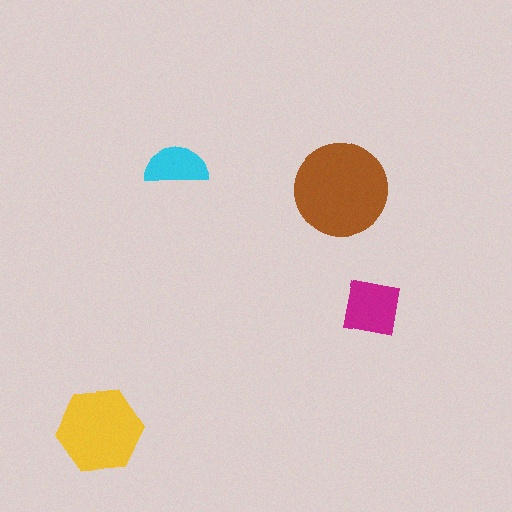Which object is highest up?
The cyan semicircle is topmost.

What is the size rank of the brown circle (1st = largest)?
1st.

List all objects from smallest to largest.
The cyan semicircle, the magenta square, the yellow hexagon, the brown circle.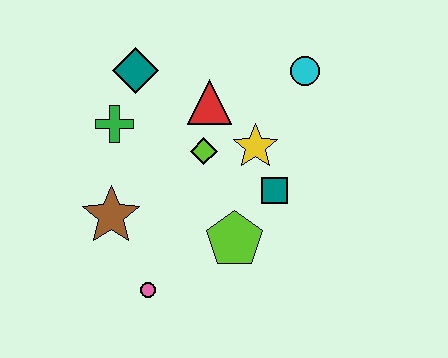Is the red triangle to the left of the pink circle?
No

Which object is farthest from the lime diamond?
The pink circle is farthest from the lime diamond.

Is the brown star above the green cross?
No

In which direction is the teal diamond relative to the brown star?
The teal diamond is above the brown star.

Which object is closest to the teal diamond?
The green cross is closest to the teal diamond.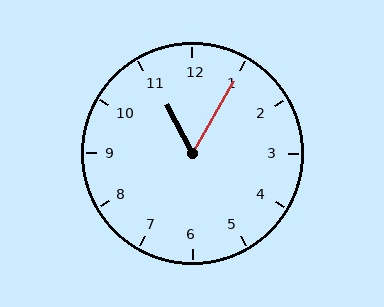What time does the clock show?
11:05.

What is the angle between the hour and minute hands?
Approximately 58 degrees.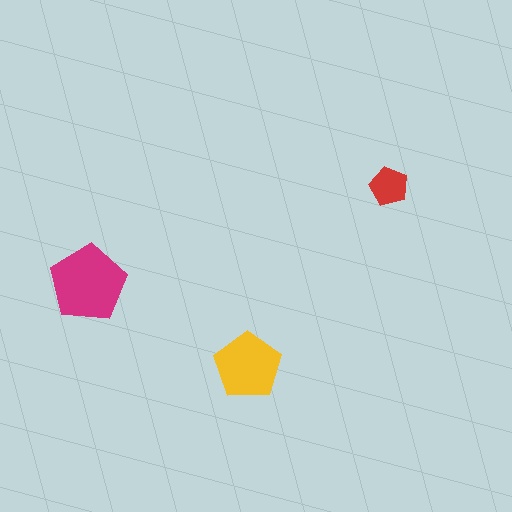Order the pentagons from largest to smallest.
the magenta one, the yellow one, the red one.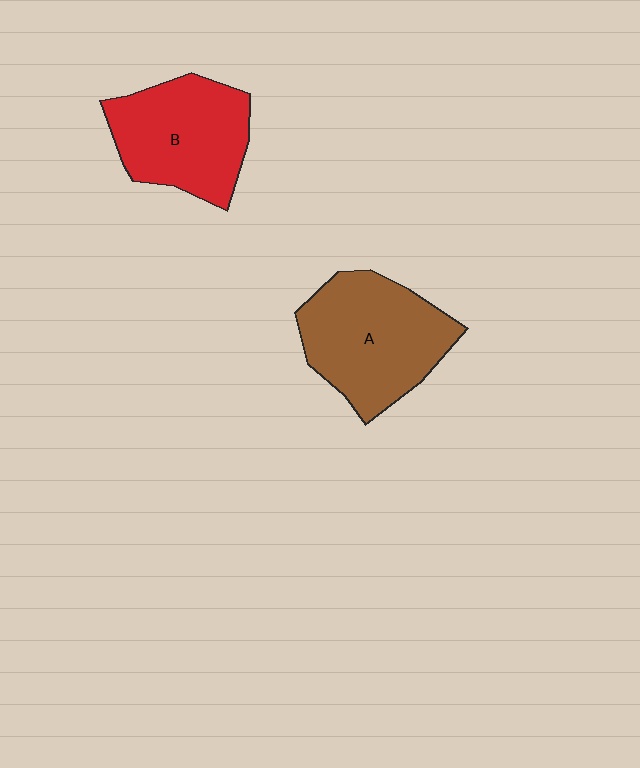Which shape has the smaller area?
Shape B (red).